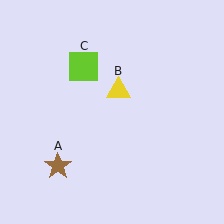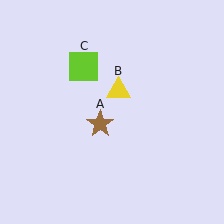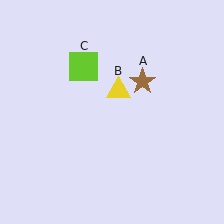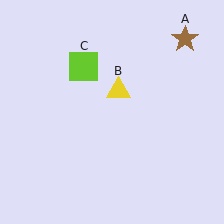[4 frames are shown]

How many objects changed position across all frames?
1 object changed position: brown star (object A).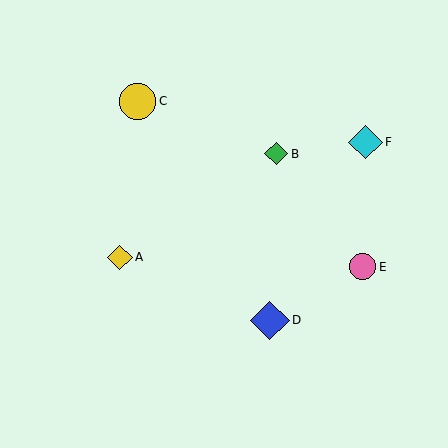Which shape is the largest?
The blue diamond (labeled D) is the largest.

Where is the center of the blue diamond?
The center of the blue diamond is at (270, 320).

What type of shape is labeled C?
Shape C is a yellow circle.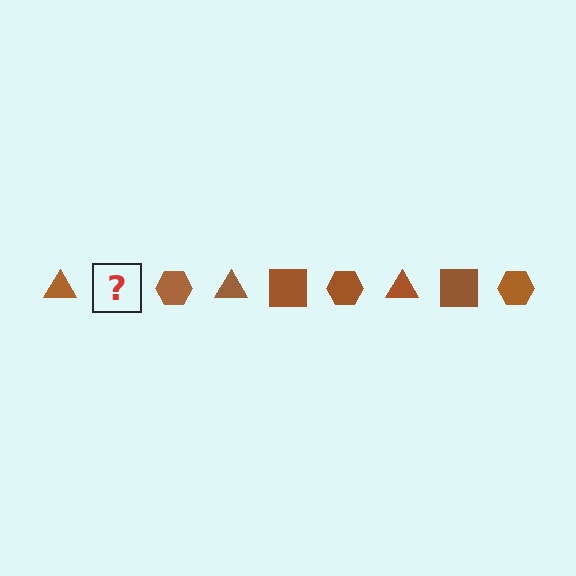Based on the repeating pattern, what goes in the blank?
The blank should be a brown square.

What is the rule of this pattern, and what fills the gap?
The rule is that the pattern cycles through triangle, square, hexagon shapes in brown. The gap should be filled with a brown square.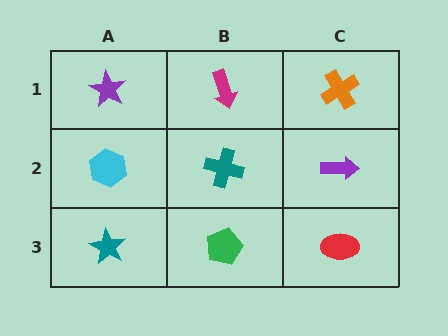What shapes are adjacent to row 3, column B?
A teal cross (row 2, column B), a teal star (row 3, column A), a red ellipse (row 3, column C).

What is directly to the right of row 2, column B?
A purple arrow.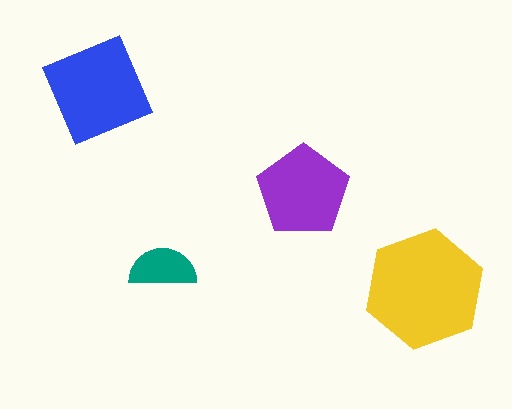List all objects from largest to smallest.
The yellow hexagon, the blue diamond, the purple pentagon, the teal semicircle.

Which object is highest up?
The blue diamond is topmost.